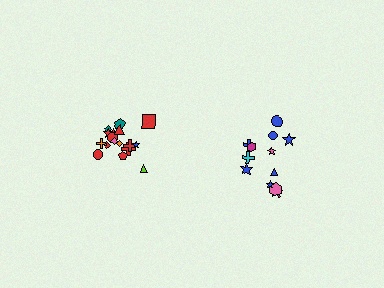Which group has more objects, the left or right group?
The left group.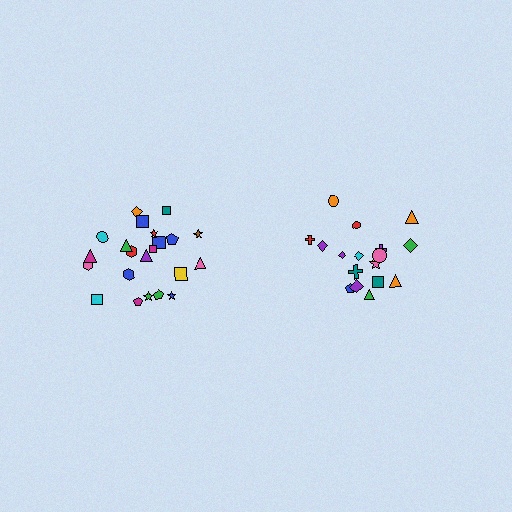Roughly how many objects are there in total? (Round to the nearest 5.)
Roughly 40 objects in total.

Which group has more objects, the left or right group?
The left group.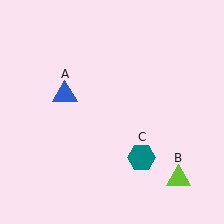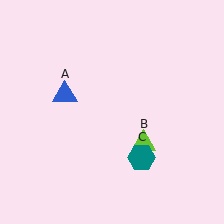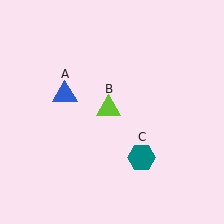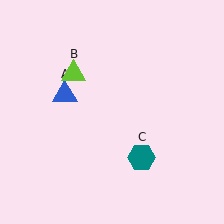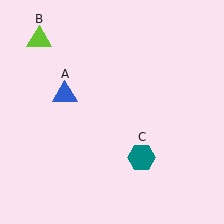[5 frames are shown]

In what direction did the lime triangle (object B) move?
The lime triangle (object B) moved up and to the left.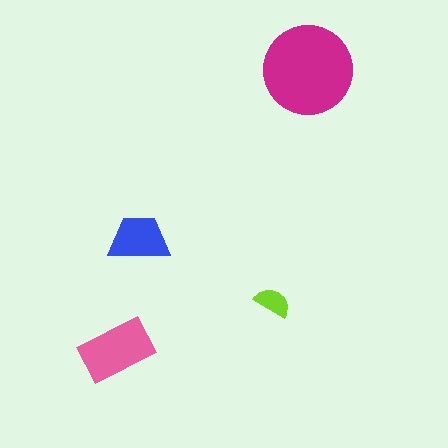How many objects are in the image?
There are 4 objects in the image.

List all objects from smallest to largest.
The lime semicircle, the blue trapezoid, the pink rectangle, the magenta circle.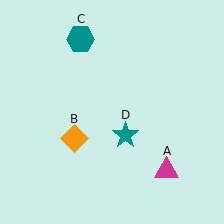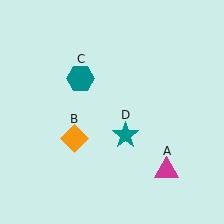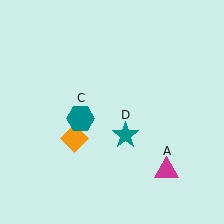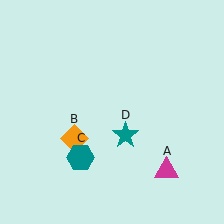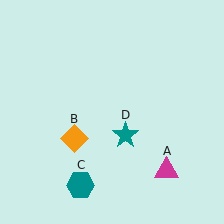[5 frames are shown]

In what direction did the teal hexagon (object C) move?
The teal hexagon (object C) moved down.